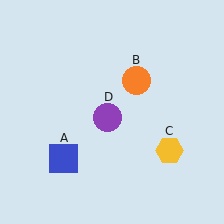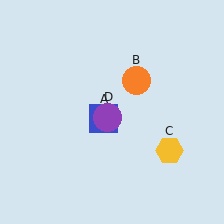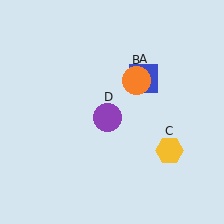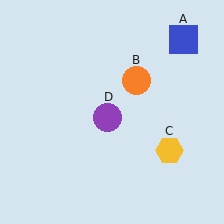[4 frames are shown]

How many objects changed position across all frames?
1 object changed position: blue square (object A).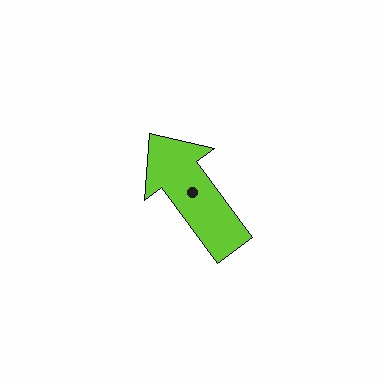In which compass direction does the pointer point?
Northwest.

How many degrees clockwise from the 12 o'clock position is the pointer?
Approximately 324 degrees.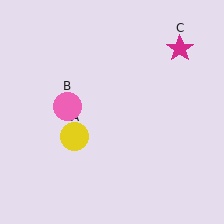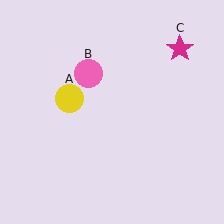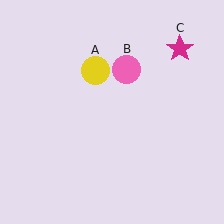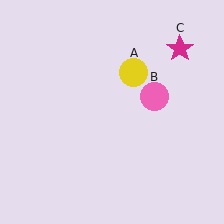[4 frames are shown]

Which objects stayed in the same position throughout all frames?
Magenta star (object C) remained stationary.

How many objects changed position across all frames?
2 objects changed position: yellow circle (object A), pink circle (object B).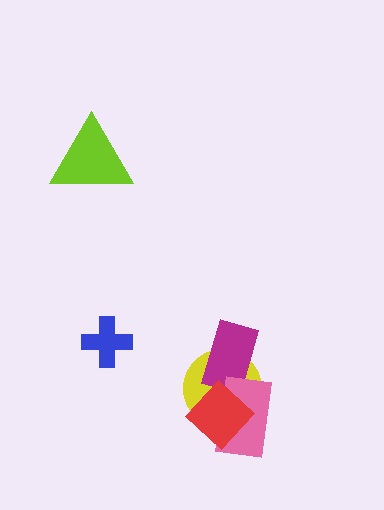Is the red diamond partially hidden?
No, no other shape covers it.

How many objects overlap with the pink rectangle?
3 objects overlap with the pink rectangle.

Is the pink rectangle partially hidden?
Yes, it is partially covered by another shape.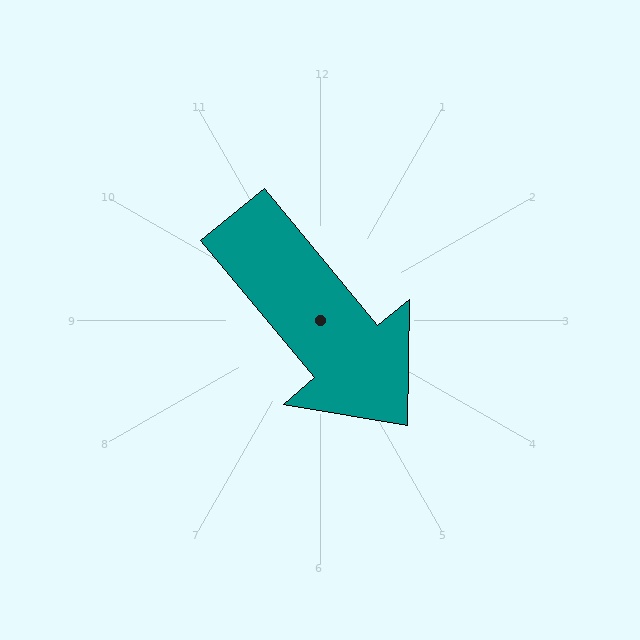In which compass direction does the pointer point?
Southeast.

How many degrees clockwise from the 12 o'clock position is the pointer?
Approximately 140 degrees.